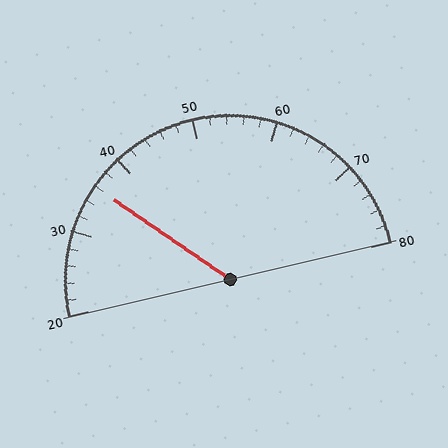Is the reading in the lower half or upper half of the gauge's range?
The reading is in the lower half of the range (20 to 80).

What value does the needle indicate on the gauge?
The needle indicates approximately 36.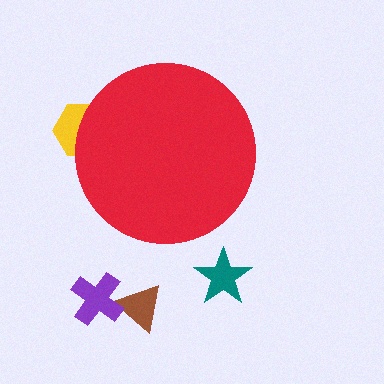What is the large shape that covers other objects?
A red circle.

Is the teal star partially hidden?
No, the teal star is fully visible.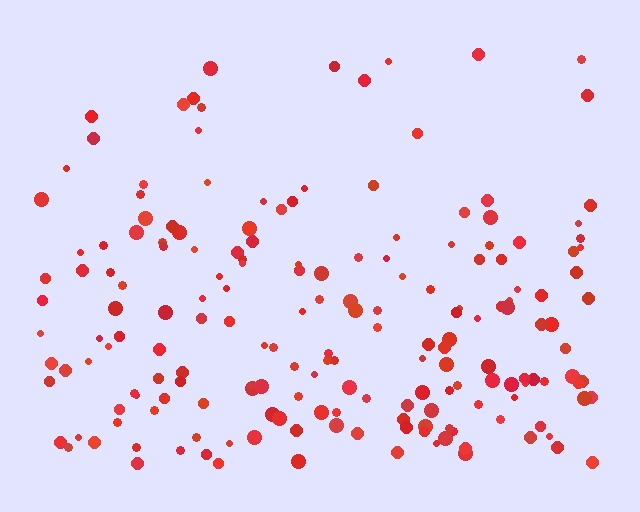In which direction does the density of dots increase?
From top to bottom, with the bottom side densest.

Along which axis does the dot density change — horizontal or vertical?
Vertical.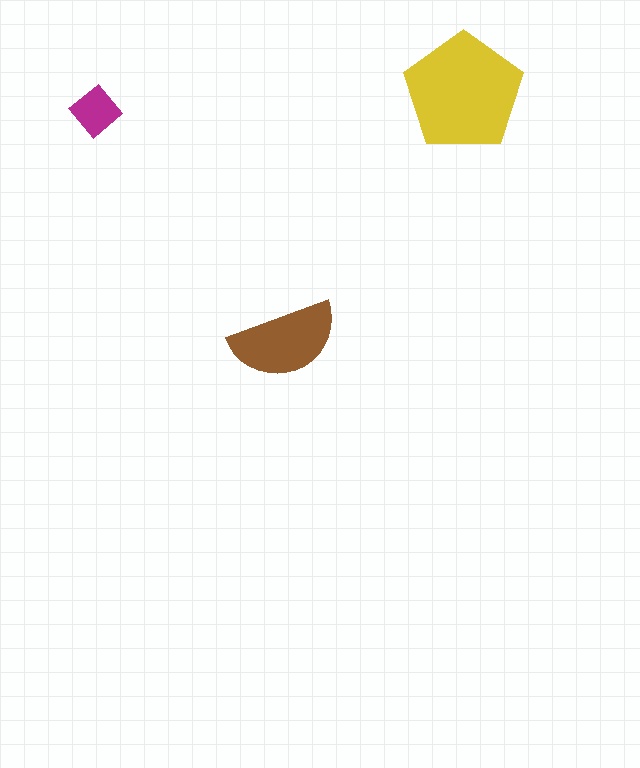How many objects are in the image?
There are 3 objects in the image.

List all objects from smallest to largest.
The magenta diamond, the brown semicircle, the yellow pentagon.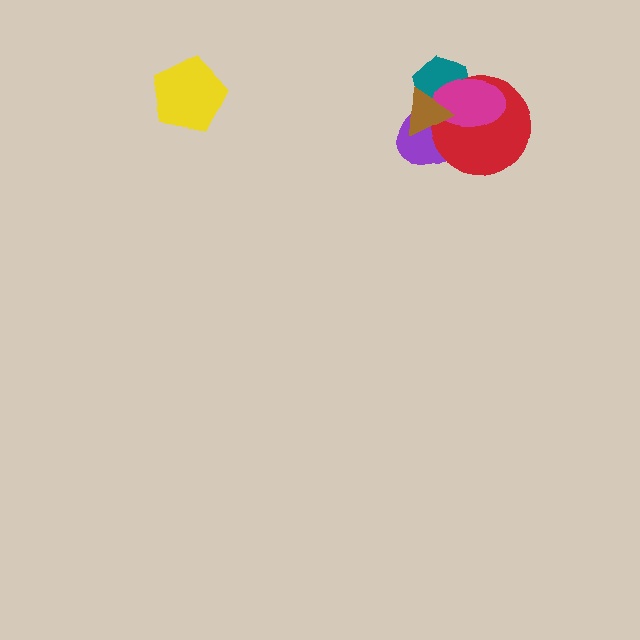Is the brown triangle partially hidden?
No, no other shape covers it.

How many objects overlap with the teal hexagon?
4 objects overlap with the teal hexagon.